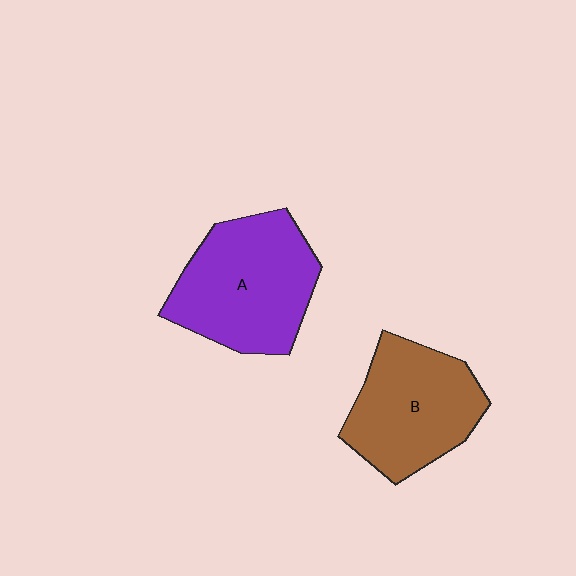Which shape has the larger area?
Shape A (purple).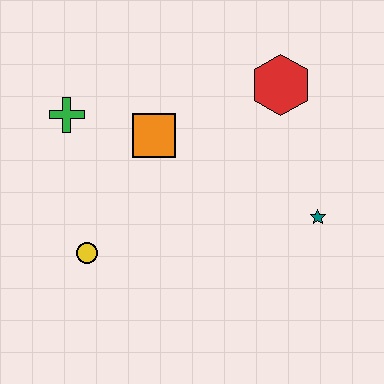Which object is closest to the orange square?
The green cross is closest to the orange square.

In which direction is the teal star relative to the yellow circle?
The teal star is to the right of the yellow circle.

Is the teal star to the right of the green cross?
Yes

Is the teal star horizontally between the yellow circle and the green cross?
No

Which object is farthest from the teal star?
The green cross is farthest from the teal star.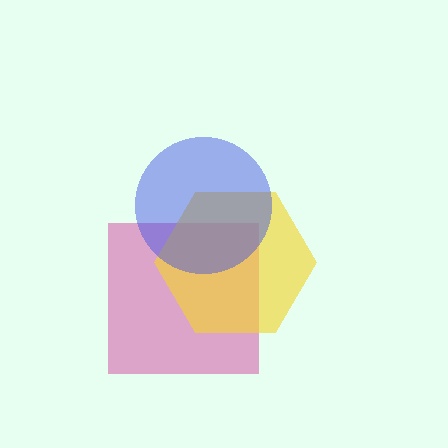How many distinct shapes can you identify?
There are 3 distinct shapes: a magenta square, a yellow hexagon, a blue circle.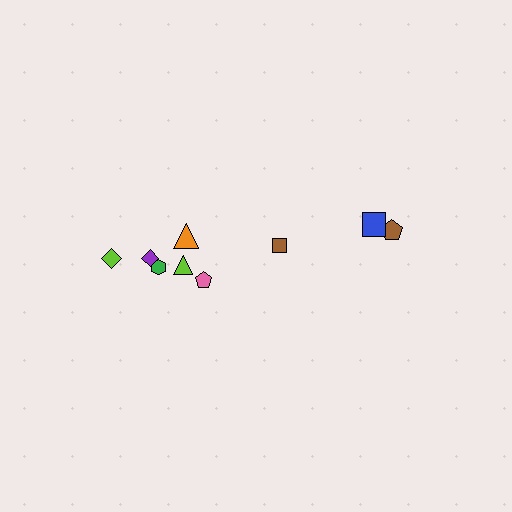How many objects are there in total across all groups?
There are 9 objects.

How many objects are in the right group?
There are 3 objects.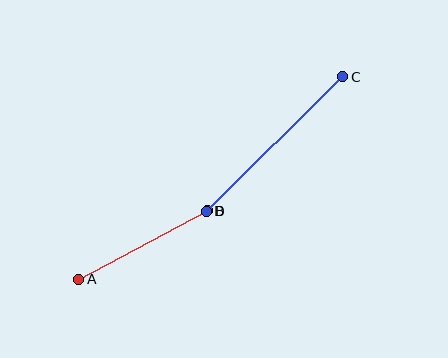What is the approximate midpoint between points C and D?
The midpoint is at approximately (275, 144) pixels.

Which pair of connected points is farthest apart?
Points C and D are farthest apart.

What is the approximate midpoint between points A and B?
The midpoint is at approximately (143, 245) pixels.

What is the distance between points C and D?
The distance is approximately 192 pixels.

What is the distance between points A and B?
The distance is approximately 145 pixels.